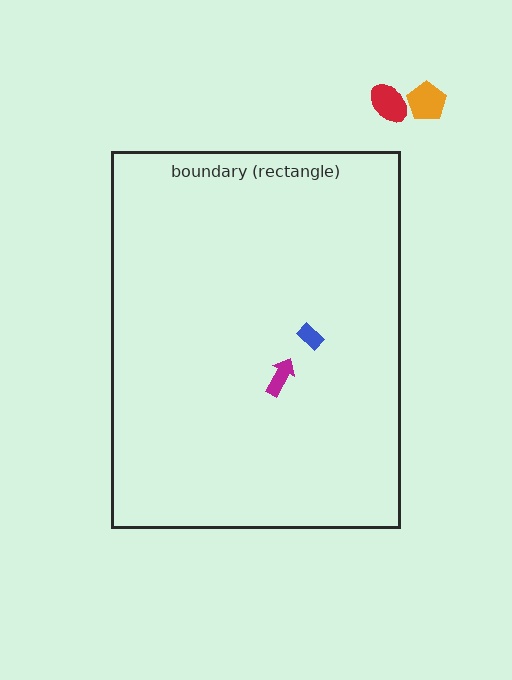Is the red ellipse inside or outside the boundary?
Outside.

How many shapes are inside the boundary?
2 inside, 2 outside.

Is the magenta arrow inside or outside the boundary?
Inside.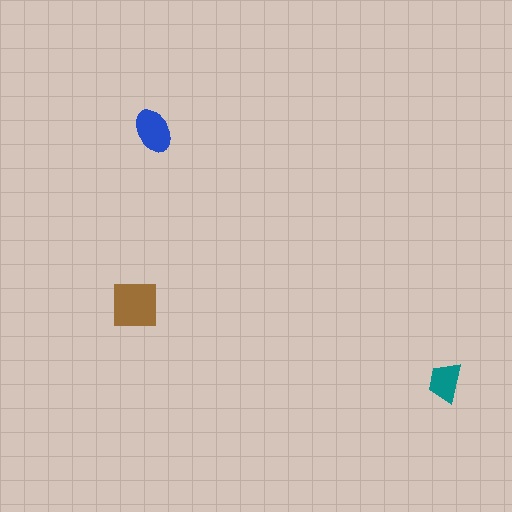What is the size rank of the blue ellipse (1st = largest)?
2nd.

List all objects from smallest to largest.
The teal trapezoid, the blue ellipse, the brown square.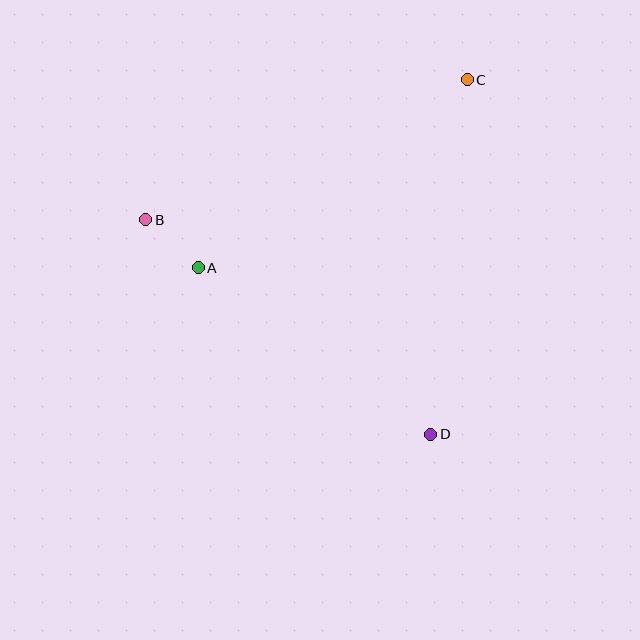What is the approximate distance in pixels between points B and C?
The distance between B and C is approximately 351 pixels.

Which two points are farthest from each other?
Points B and D are farthest from each other.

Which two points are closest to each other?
Points A and B are closest to each other.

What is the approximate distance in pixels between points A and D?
The distance between A and D is approximately 286 pixels.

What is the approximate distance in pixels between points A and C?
The distance between A and C is approximately 328 pixels.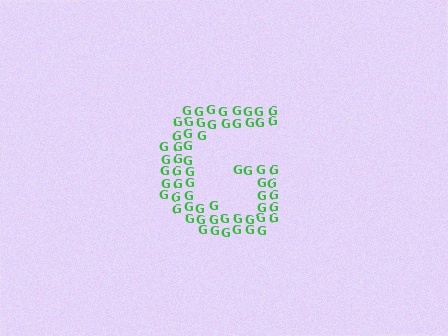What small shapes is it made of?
It is made of small letter G's.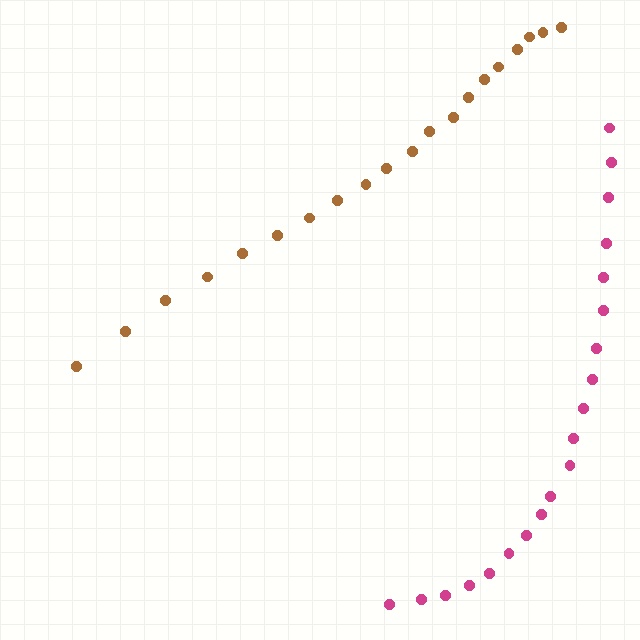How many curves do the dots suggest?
There are 2 distinct paths.